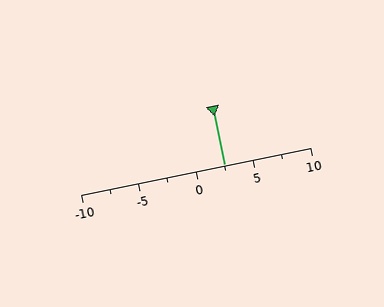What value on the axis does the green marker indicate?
The marker indicates approximately 2.5.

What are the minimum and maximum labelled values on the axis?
The axis runs from -10 to 10.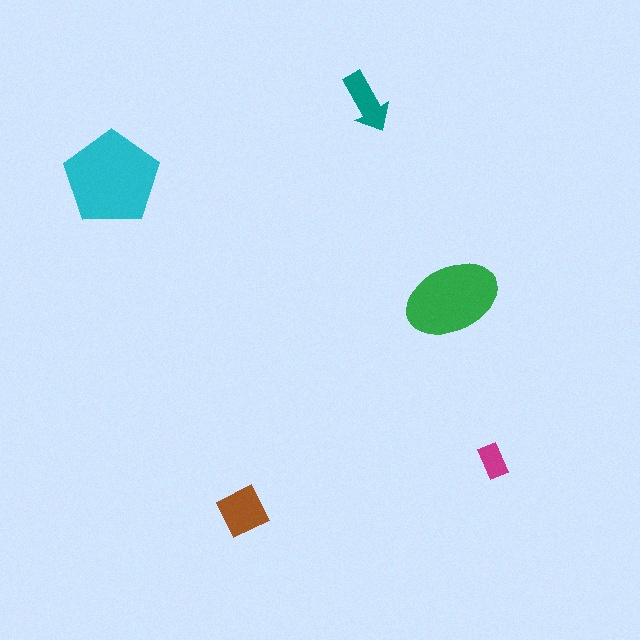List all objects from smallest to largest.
The magenta rectangle, the teal arrow, the brown diamond, the green ellipse, the cyan pentagon.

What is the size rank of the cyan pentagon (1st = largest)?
1st.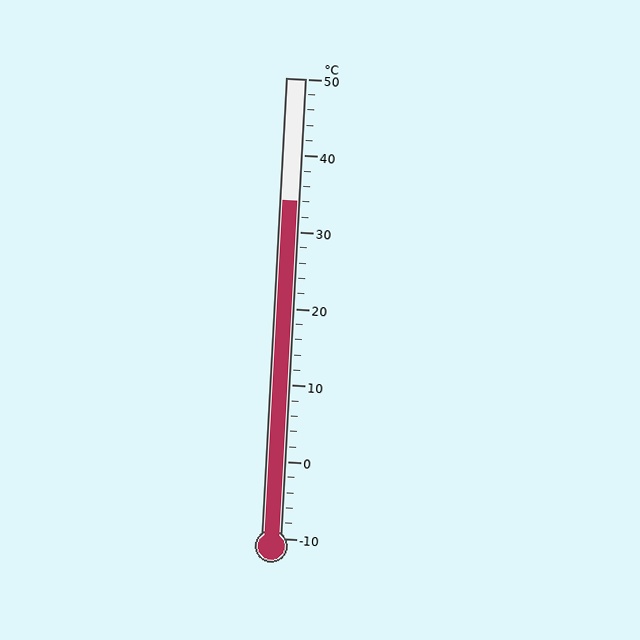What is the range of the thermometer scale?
The thermometer scale ranges from -10°C to 50°C.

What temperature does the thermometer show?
The thermometer shows approximately 34°C.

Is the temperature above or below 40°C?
The temperature is below 40°C.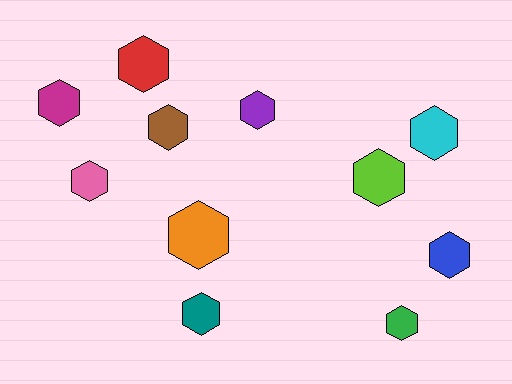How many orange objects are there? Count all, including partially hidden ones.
There is 1 orange object.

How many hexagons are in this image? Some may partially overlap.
There are 11 hexagons.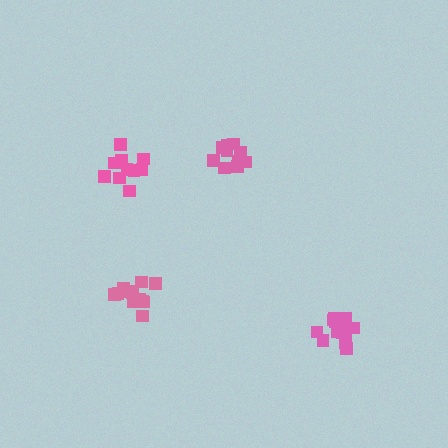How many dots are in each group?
Group 1: 10 dots, Group 2: 14 dots, Group 3: 10 dots, Group 4: 13 dots (47 total).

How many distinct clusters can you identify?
There are 4 distinct clusters.